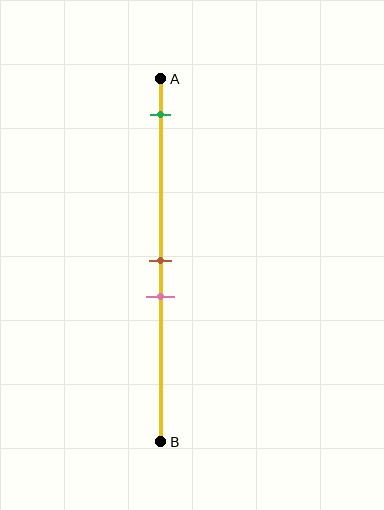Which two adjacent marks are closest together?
The brown and pink marks are the closest adjacent pair.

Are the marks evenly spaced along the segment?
No, the marks are not evenly spaced.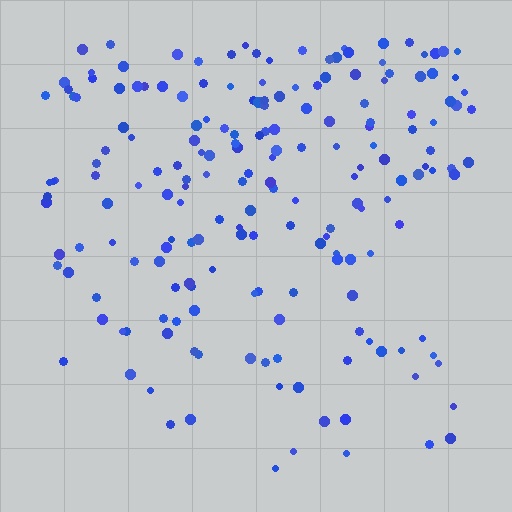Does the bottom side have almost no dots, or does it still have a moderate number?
Still a moderate number, just noticeably fewer than the top.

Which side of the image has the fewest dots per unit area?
The bottom.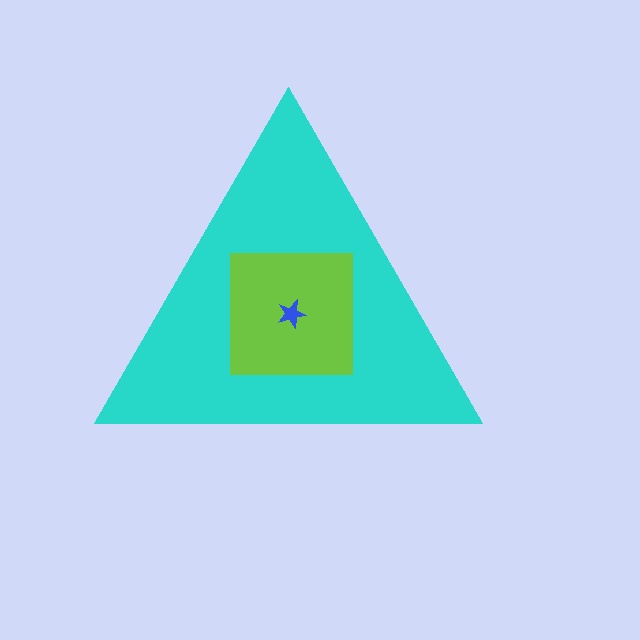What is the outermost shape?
The cyan triangle.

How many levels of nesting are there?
3.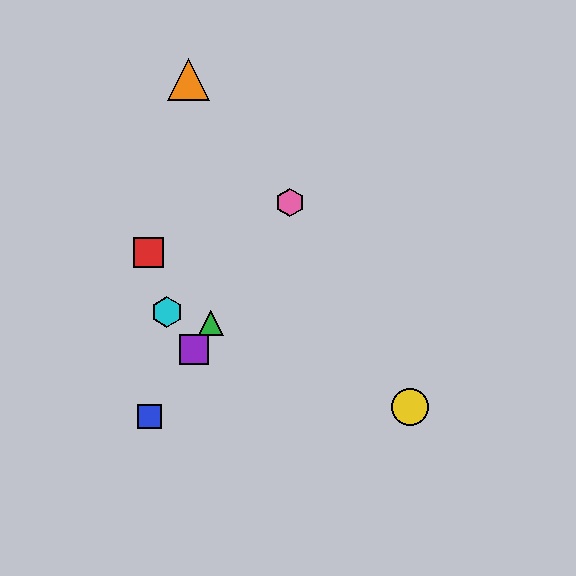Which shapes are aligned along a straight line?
The blue square, the green triangle, the purple square, the pink hexagon are aligned along a straight line.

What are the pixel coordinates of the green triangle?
The green triangle is at (211, 323).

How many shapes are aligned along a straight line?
4 shapes (the blue square, the green triangle, the purple square, the pink hexagon) are aligned along a straight line.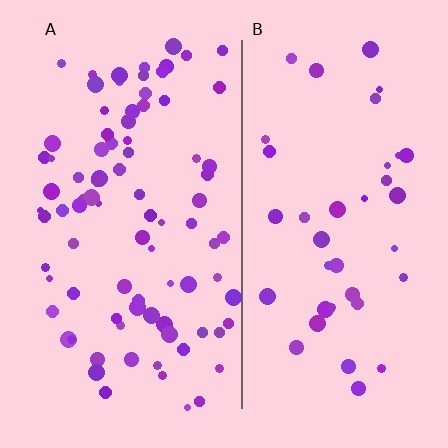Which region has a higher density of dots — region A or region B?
A (the left).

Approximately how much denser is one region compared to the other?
Approximately 2.2× — region A over region B.